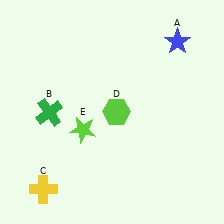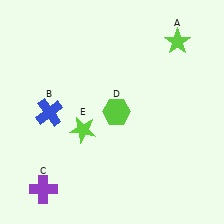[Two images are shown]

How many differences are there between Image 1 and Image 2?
There are 3 differences between the two images.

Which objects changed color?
A changed from blue to lime. B changed from green to blue. C changed from yellow to purple.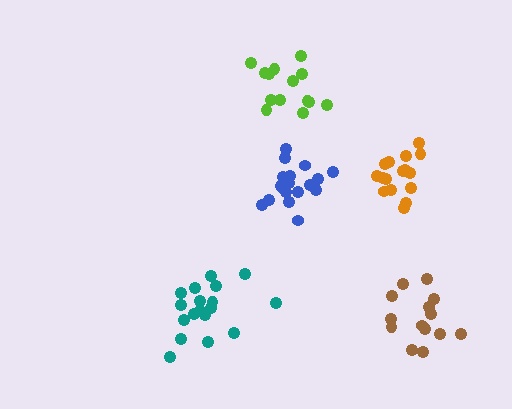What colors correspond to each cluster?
The clusters are colored: brown, blue, teal, lime, orange.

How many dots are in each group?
Group 1: 14 dots, Group 2: 18 dots, Group 3: 19 dots, Group 4: 14 dots, Group 5: 16 dots (81 total).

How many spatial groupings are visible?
There are 5 spatial groupings.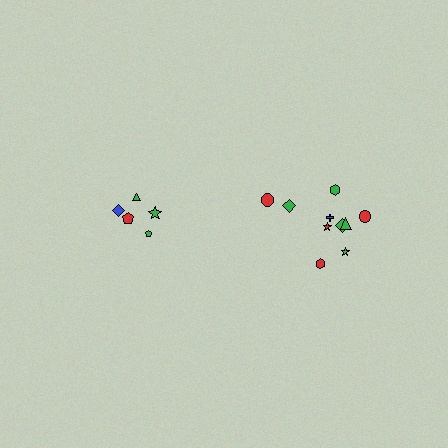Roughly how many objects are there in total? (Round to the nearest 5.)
Roughly 15 objects in total.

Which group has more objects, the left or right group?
The right group.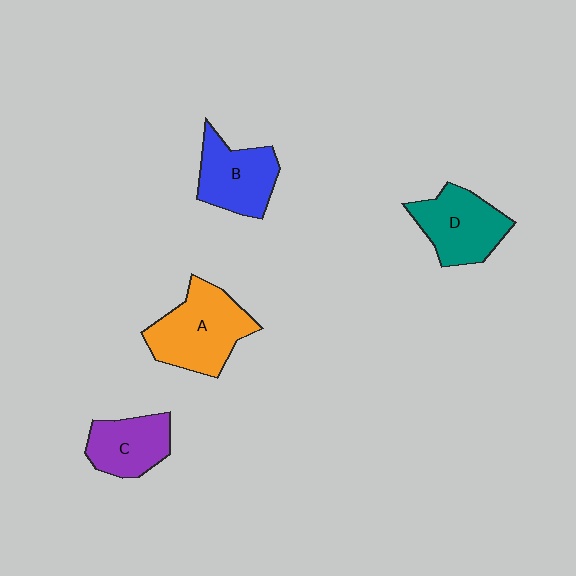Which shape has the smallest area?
Shape C (purple).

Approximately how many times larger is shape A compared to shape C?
Approximately 1.5 times.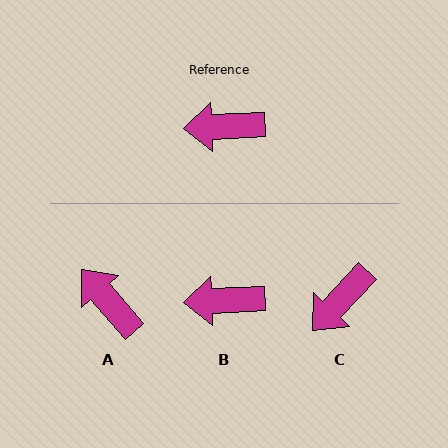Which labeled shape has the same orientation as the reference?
B.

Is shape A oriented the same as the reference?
No, it is off by about 52 degrees.